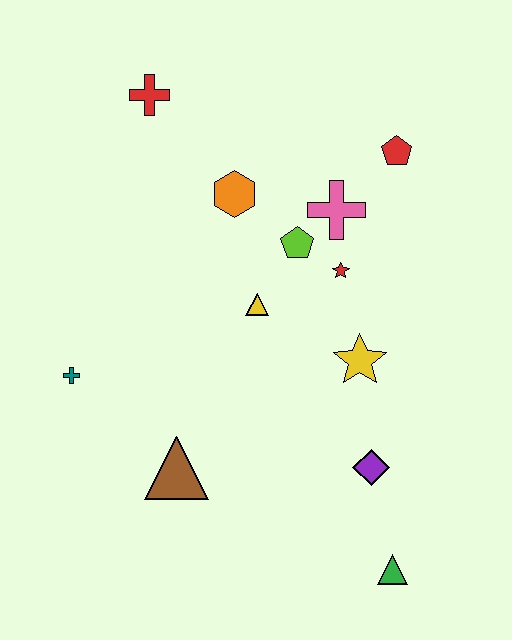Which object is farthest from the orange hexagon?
The green triangle is farthest from the orange hexagon.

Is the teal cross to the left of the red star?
Yes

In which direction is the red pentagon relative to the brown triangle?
The red pentagon is above the brown triangle.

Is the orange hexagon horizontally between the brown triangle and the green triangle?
Yes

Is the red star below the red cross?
Yes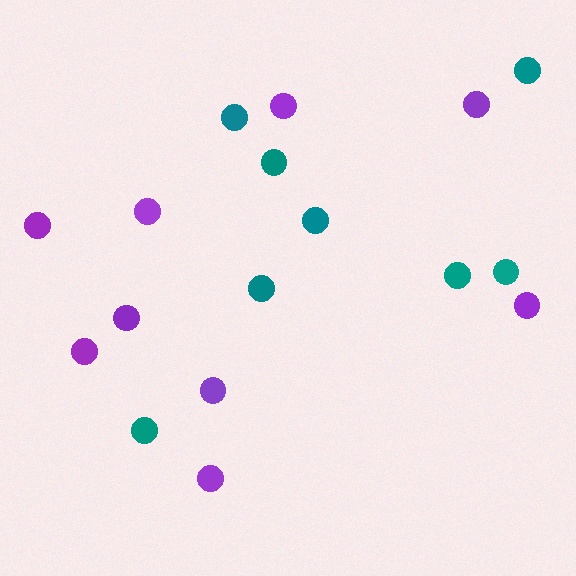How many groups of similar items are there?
There are 2 groups: one group of purple circles (9) and one group of teal circles (8).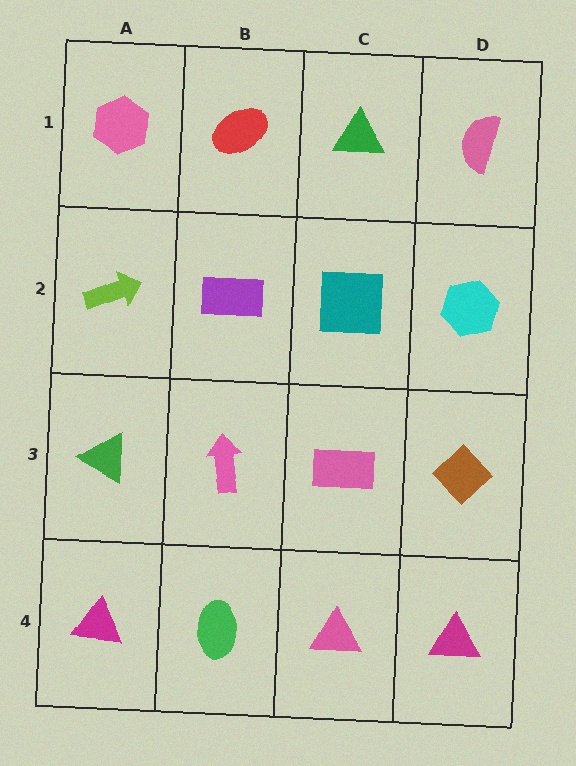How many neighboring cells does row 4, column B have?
3.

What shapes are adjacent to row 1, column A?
A lime arrow (row 2, column A), a red ellipse (row 1, column B).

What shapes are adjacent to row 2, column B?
A red ellipse (row 1, column B), a pink arrow (row 3, column B), a lime arrow (row 2, column A), a teal square (row 2, column C).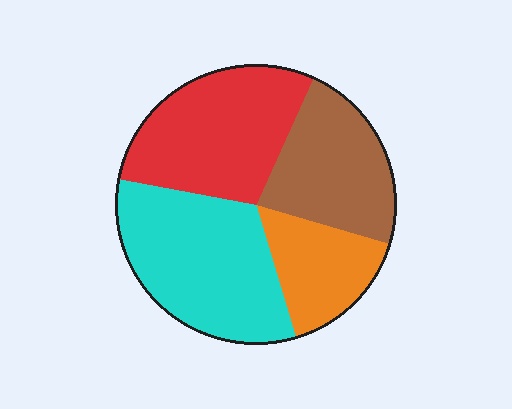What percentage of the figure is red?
Red covers roughly 30% of the figure.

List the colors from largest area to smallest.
From largest to smallest: cyan, red, brown, orange.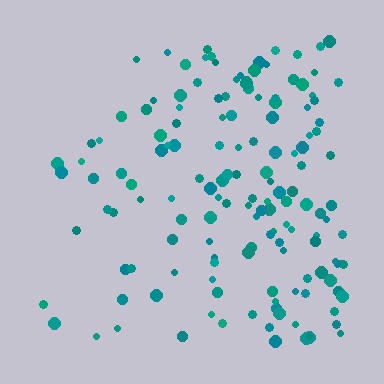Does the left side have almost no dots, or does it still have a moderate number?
Still a moderate number, just noticeably fewer than the right.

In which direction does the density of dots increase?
From left to right, with the right side densest.